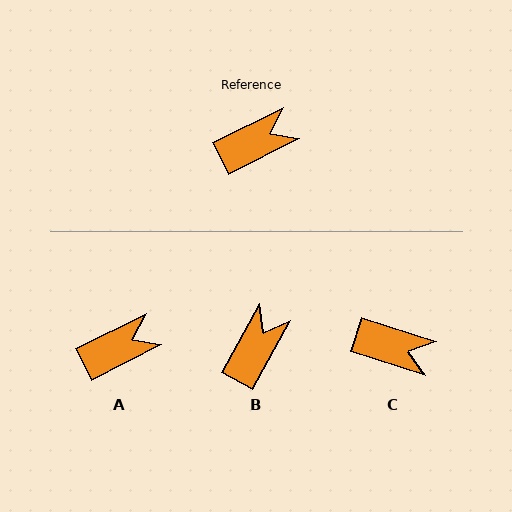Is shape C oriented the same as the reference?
No, it is off by about 44 degrees.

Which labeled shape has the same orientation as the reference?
A.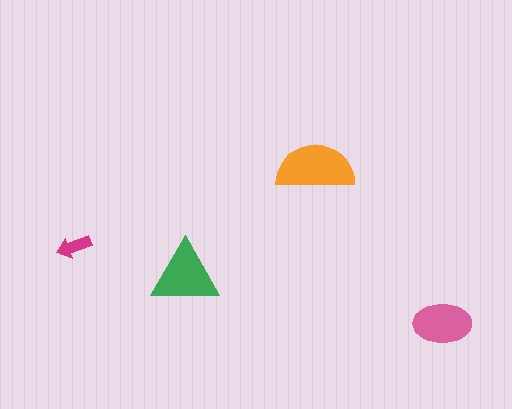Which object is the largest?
The orange semicircle.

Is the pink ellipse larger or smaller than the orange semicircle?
Smaller.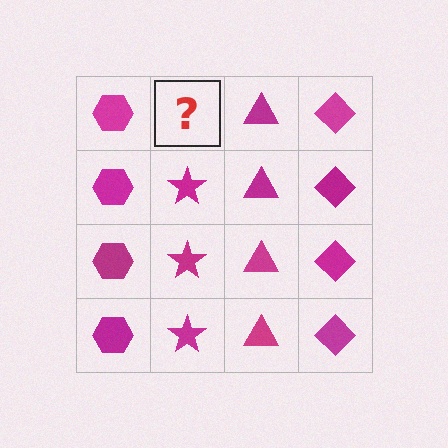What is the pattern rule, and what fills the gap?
The rule is that each column has a consistent shape. The gap should be filled with a magenta star.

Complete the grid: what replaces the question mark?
The question mark should be replaced with a magenta star.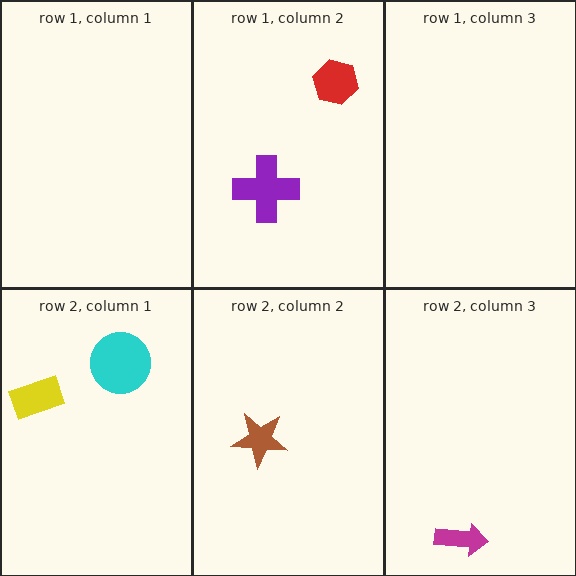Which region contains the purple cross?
The row 1, column 2 region.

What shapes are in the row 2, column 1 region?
The cyan circle, the yellow rectangle.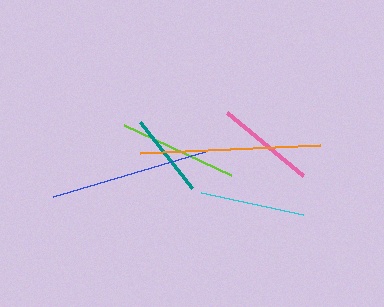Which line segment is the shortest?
The teal line is the shortest at approximately 84 pixels.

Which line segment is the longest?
The orange line is the longest at approximately 180 pixels.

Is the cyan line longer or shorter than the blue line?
The blue line is longer than the cyan line.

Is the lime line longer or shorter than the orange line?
The orange line is longer than the lime line.